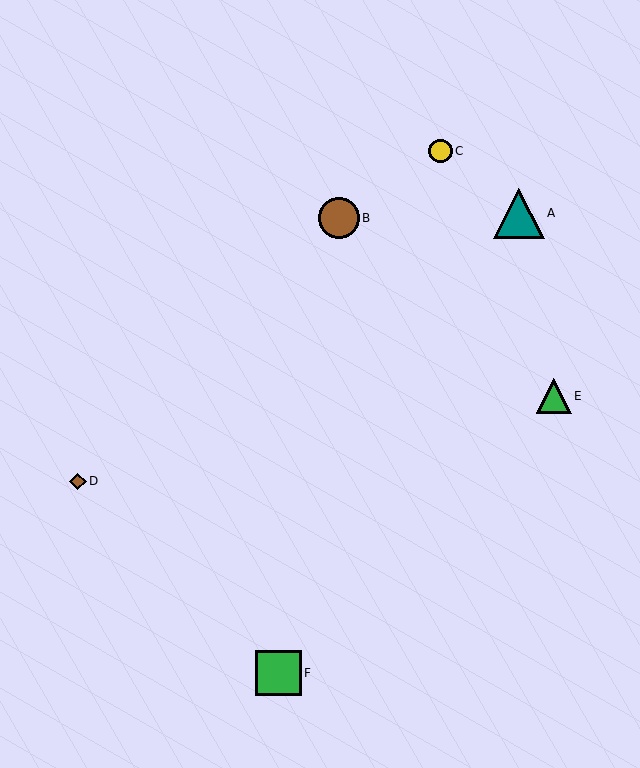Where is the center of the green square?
The center of the green square is at (279, 673).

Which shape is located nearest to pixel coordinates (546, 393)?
The green triangle (labeled E) at (554, 396) is nearest to that location.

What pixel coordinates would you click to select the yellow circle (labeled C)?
Click at (440, 151) to select the yellow circle C.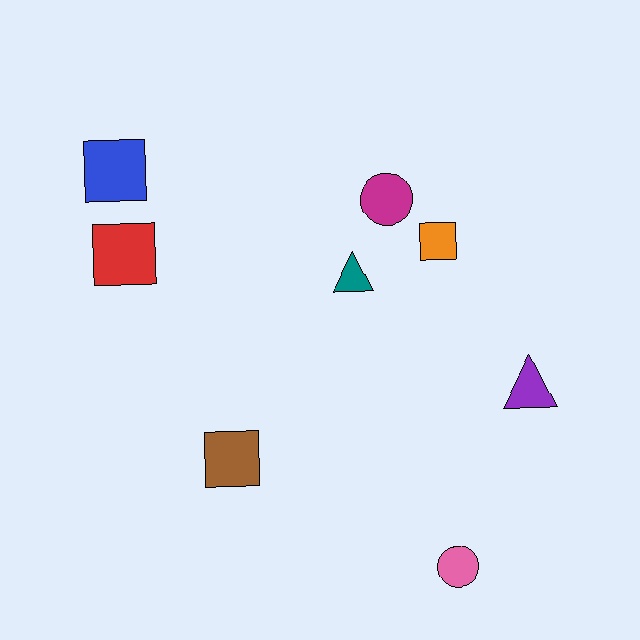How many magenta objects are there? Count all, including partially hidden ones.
There is 1 magenta object.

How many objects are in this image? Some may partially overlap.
There are 8 objects.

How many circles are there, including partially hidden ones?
There are 2 circles.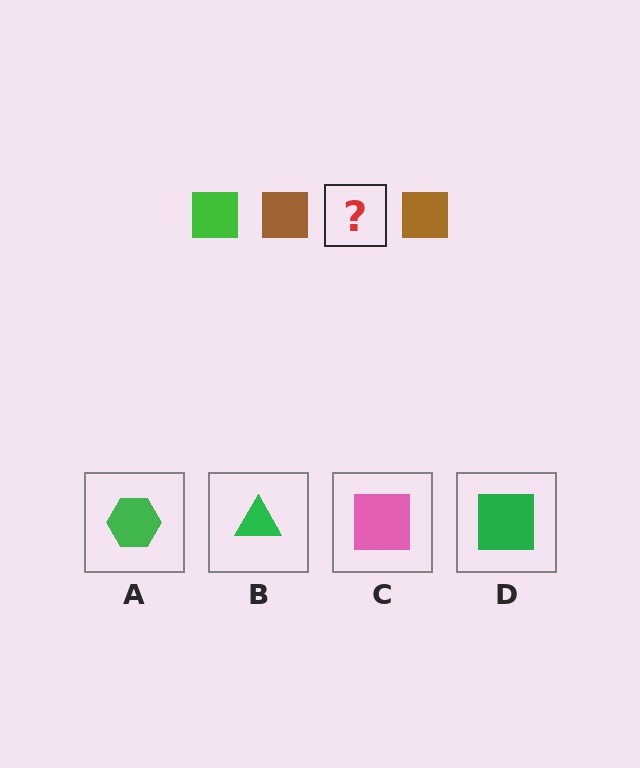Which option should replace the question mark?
Option D.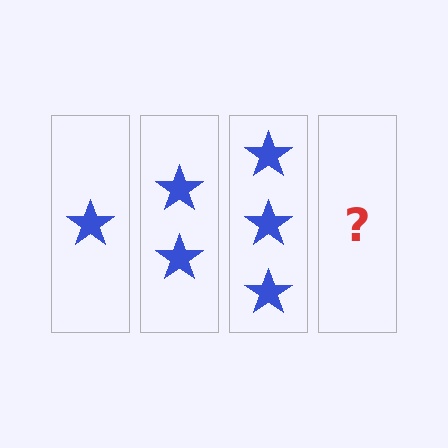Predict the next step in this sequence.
The next step is 4 stars.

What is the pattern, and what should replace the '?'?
The pattern is that each step adds one more star. The '?' should be 4 stars.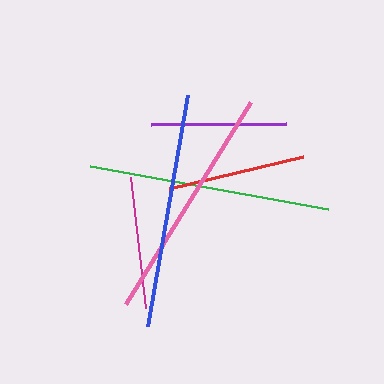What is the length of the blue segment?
The blue segment is approximately 234 pixels long.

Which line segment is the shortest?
The magenta line is the shortest at approximately 131 pixels.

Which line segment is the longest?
The green line is the longest at approximately 242 pixels.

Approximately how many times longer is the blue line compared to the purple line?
The blue line is approximately 1.7 times the length of the purple line.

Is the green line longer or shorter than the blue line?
The green line is longer than the blue line.